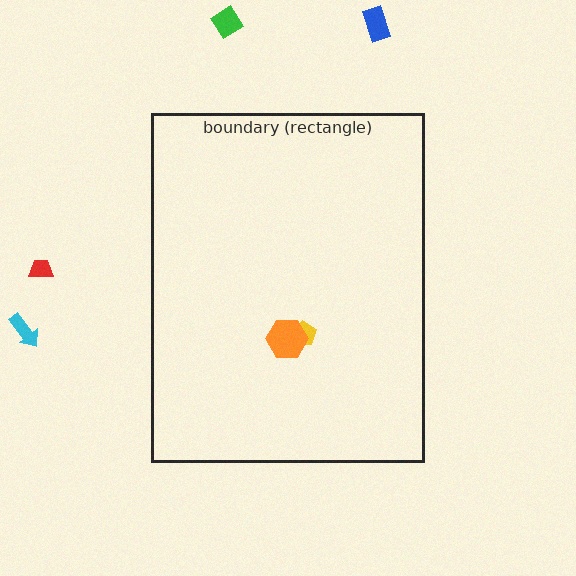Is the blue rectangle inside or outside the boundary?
Outside.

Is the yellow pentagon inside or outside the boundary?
Inside.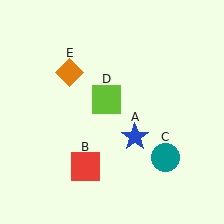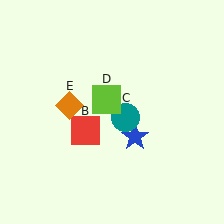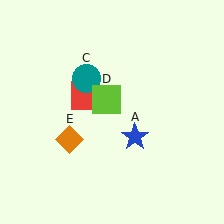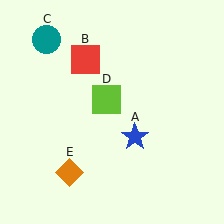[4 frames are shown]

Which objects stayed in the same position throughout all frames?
Blue star (object A) and lime square (object D) remained stationary.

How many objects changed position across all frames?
3 objects changed position: red square (object B), teal circle (object C), orange diamond (object E).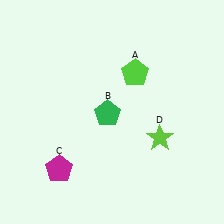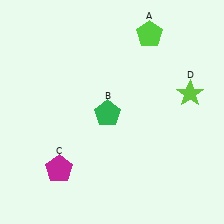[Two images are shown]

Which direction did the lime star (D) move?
The lime star (D) moved up.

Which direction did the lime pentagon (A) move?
The lime pentagon (A) moved up.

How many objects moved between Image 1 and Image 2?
2 objects moved between the two images.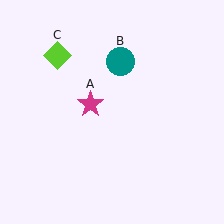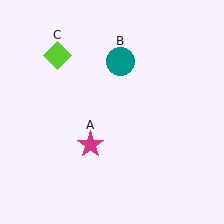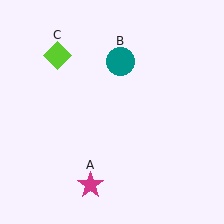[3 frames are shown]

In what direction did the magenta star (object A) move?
The magenta star (object A) moved down.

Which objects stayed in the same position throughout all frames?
Teal circle (object B) and lime diamond (object C) remained stationary.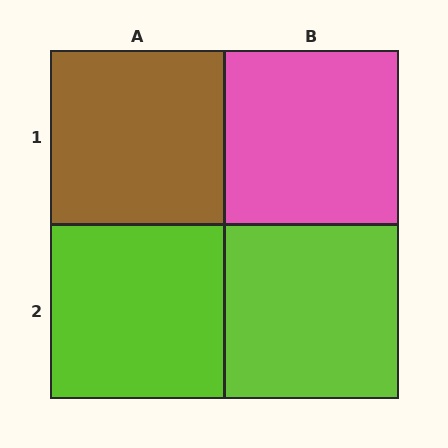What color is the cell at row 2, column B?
Lime.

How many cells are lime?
2 cells are lime.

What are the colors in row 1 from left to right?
Brown, pink.